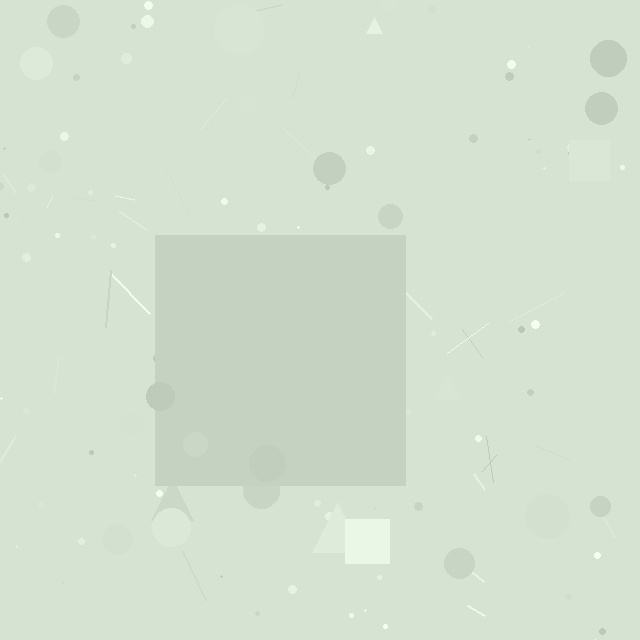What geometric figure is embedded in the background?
A square is embedded in the background.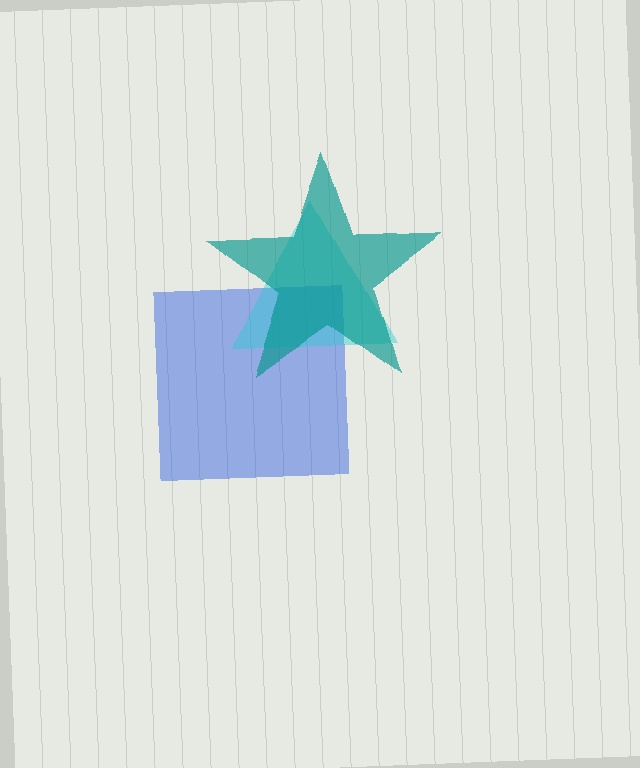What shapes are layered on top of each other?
The layered shapes are: a blue square, a cyan triangle, a teal star.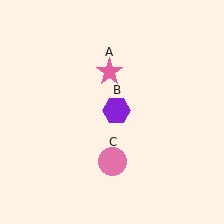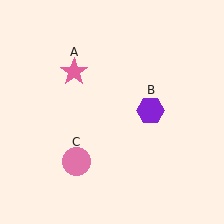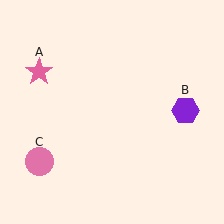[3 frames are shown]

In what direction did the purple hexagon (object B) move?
The purple hexagon (object B) moved right.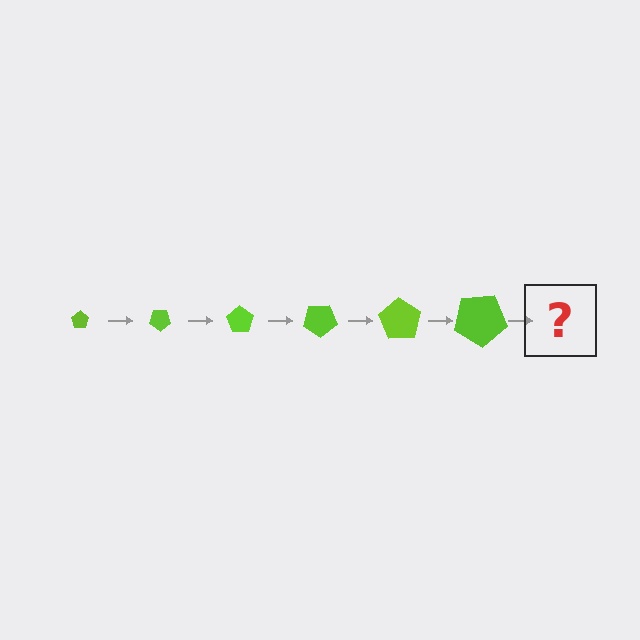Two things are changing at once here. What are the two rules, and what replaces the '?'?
The two rules are that the pentagon grows larger each step and it rotates 35 degrees each step. The '?' should be a pentagon, larger than the previous one and rotated 210 degrees from the start.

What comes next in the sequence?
The next element should be a pentagon, larger than the previous one and rotated 210 degrees from the start.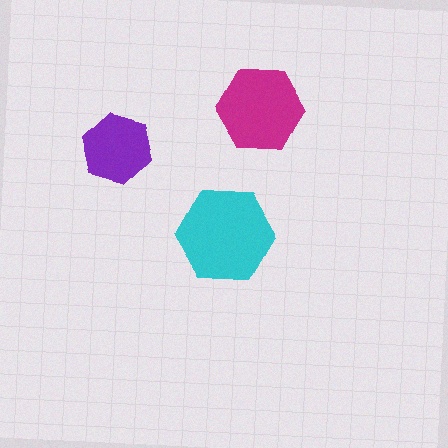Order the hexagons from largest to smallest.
the cyan one, the magenta one, the purple one.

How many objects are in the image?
There are 3 objects in the image.